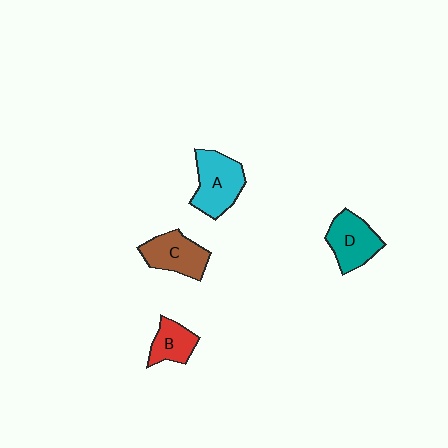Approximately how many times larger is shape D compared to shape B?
Approximately 1.4 times.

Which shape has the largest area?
Shape A (cyan).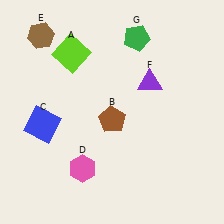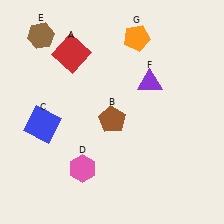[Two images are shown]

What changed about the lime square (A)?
In Image 1, A is lime. In Image 2, it changed to red.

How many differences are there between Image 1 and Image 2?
There are 2 differences between the two images.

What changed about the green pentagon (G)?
In Image 1, G is green. In Image 2, it changed to orange.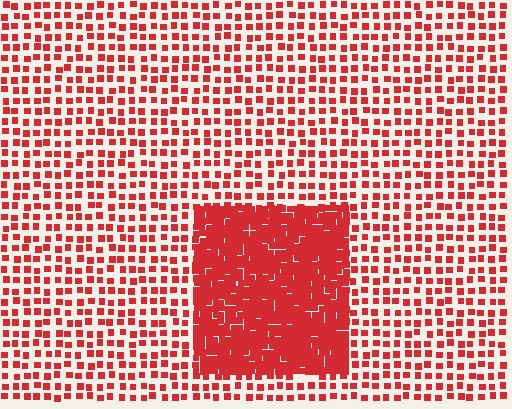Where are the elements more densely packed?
The elements are more densely packed inside the rectangle boundary.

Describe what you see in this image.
The image contains small red elements arranged at two different densities. A rectangle-shaped region is visible where the elements are more densely packed than the surrounding area.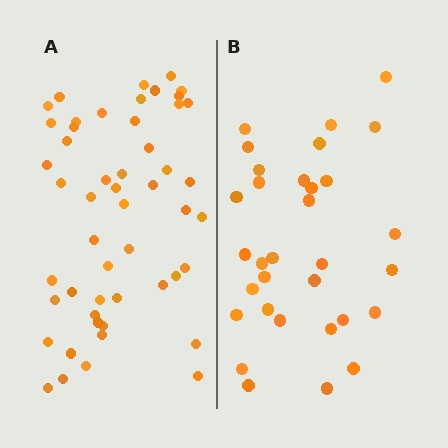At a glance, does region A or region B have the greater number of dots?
Region A (the left region) has more dots.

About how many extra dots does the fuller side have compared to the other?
Region A has approximately 20 more dots than region B.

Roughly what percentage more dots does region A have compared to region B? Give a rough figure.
About 60% more.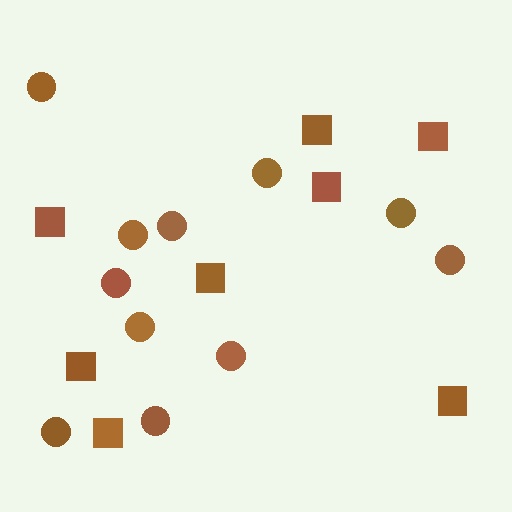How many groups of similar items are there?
There are 2 groups: one group of squares (8) and one group of circles (11).